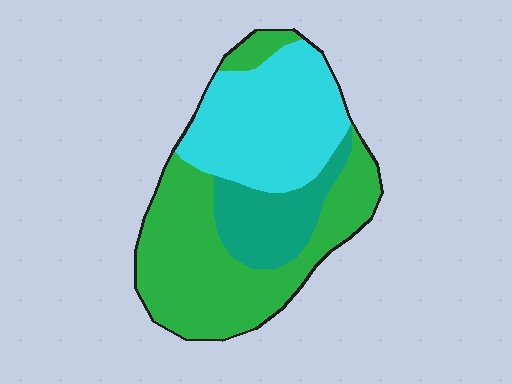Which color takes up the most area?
Green, at roughly 50%.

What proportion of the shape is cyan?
Cyan covers 35% of the shape.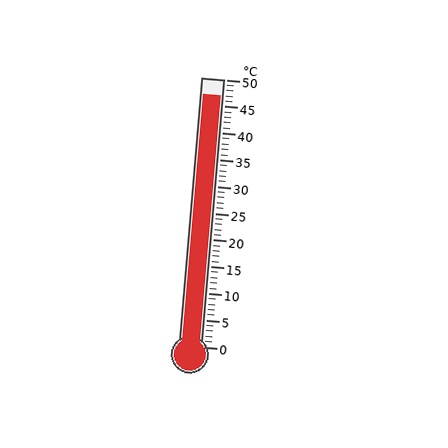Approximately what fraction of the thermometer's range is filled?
The thermometer is filled to approximately 95% of its range.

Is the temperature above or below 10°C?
The temperature is above 10°C.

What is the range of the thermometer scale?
The thermometer scale ranges from 0°C to 50°C.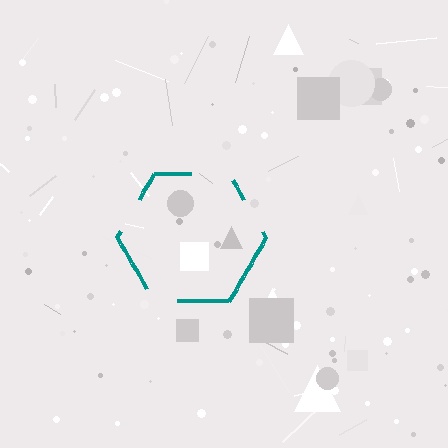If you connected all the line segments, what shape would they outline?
They would outline a hexagon.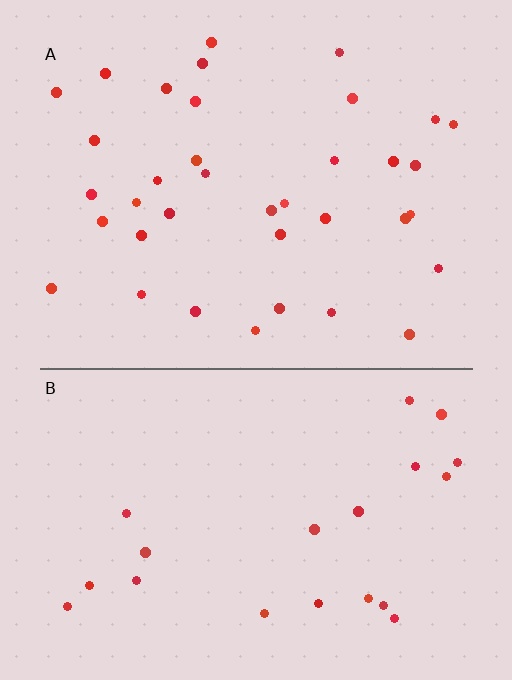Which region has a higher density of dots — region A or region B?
A (the top).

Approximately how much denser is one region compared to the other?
Approximately 1.7× — region A over region B.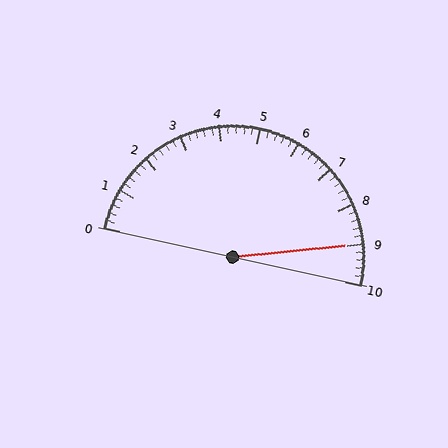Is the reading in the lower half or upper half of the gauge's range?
The reading is in the upper half of the range (0 to 10).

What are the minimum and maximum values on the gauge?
The gauge ranges from 0 to 10.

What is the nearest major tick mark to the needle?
The nearest major tick mark is 9.